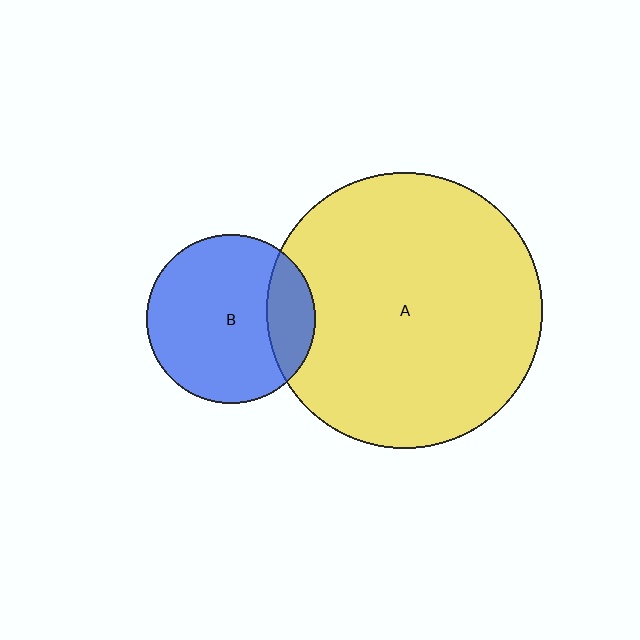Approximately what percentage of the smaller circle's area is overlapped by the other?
Approximately 20%.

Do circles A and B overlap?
Yes.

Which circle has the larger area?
Circle A (yellow).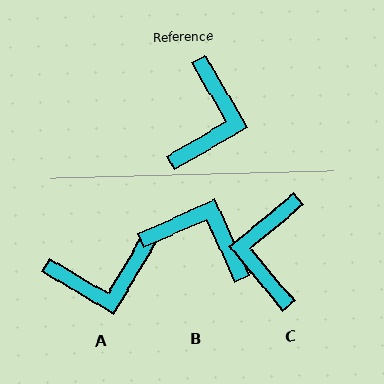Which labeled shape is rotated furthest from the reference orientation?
C, about 171 degrees away.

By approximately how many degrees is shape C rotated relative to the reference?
Approximately 171 degrees clockwise.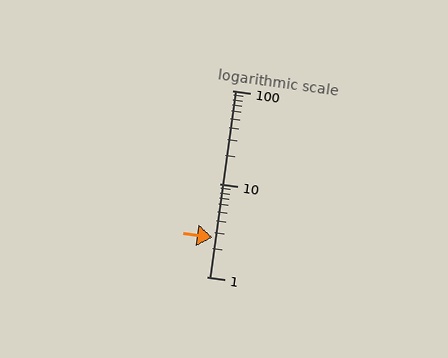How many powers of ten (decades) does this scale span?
The scale spans 2 decades, from 1 to 100.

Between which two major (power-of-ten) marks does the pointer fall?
The pointer is between 1 and 10.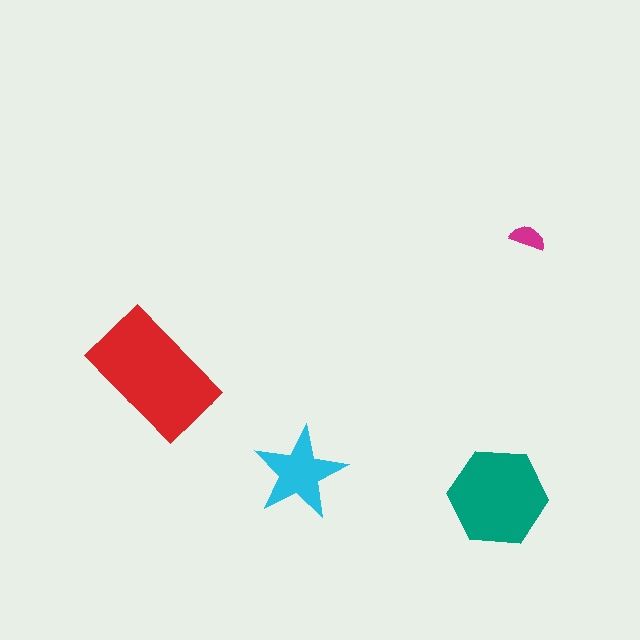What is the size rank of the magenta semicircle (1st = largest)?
4th.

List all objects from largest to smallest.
The red rectangle, the teal hexagon, the cyan star, the magenta semicircle.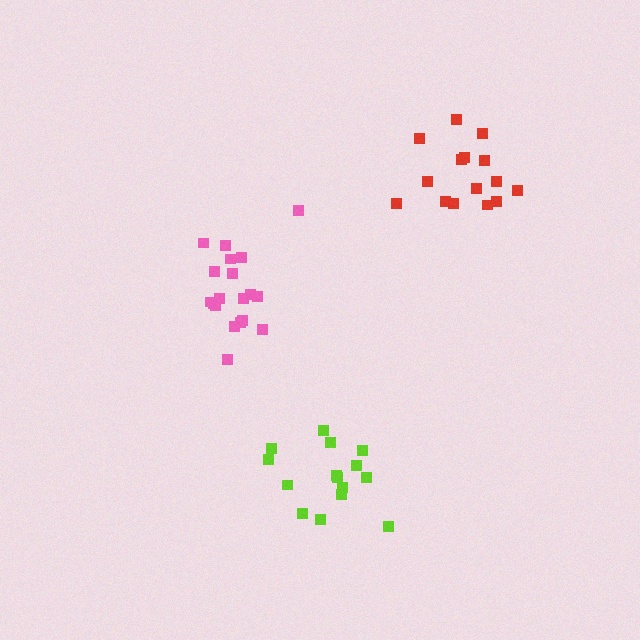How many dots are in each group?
Group 1: 15 dots, Group 2: 15 dots, Group 3: 19 dots (49 total).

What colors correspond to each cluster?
The clusters are colored: lime, red, pink.